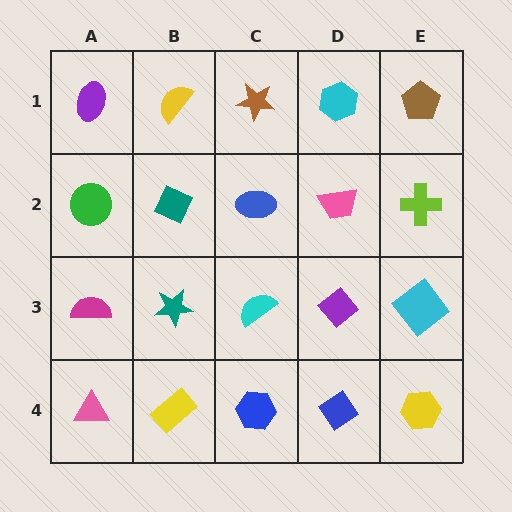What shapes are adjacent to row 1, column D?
A pink trapezoid (row 2, column D), a brown star (row 1, column C), a brown pentagon (row 1, column E).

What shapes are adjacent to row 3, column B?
A teal diamond (row 2, column B), a yellow rectangle (row 4, column B), a magenta semicircle (row 3, column A), a cyan semicircle (row 3, column C).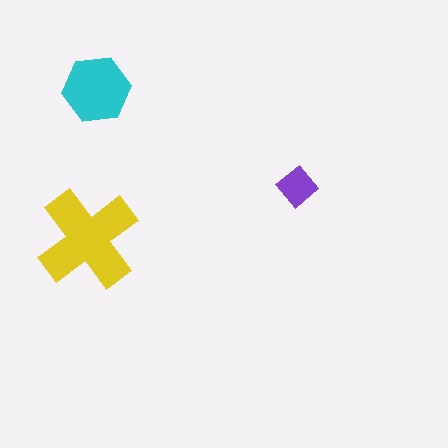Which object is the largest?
The yellow cross.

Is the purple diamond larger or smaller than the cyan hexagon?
Smaller.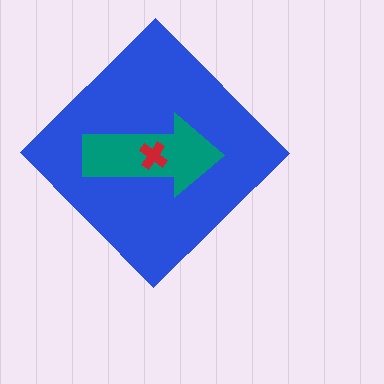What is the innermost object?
The red cross.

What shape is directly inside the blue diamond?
The teal arrow.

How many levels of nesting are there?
3.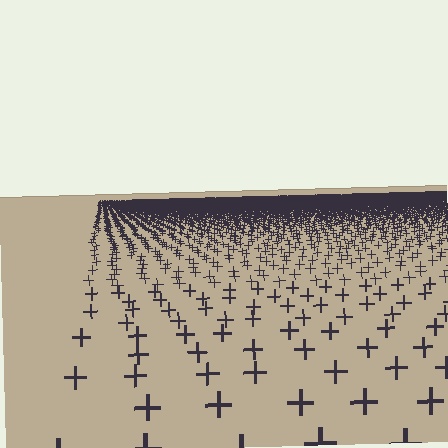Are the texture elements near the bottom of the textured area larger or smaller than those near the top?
Larger. Near the bottom, elements are closer to the viewer and appear at a bigger on-screen size.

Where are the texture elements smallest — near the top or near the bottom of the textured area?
Near the top.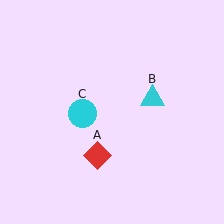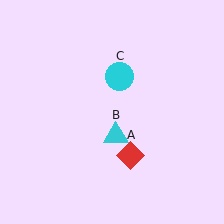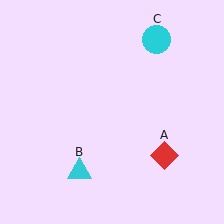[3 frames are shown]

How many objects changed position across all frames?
3 objects changed position: red diamond (object A), cyan triangle (object B), cyan circle (object C).